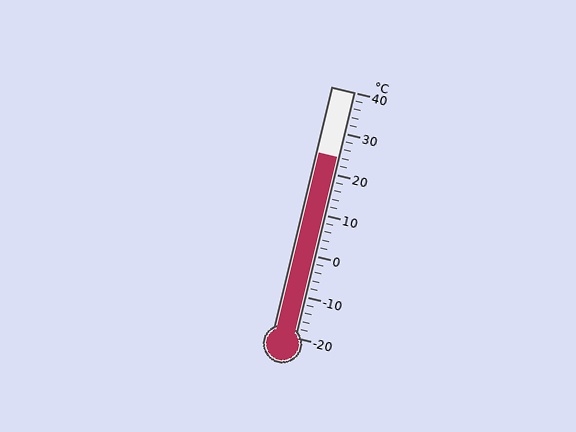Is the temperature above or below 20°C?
The temperature is above 20°C.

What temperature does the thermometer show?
The thermometer shows approximately 24°C.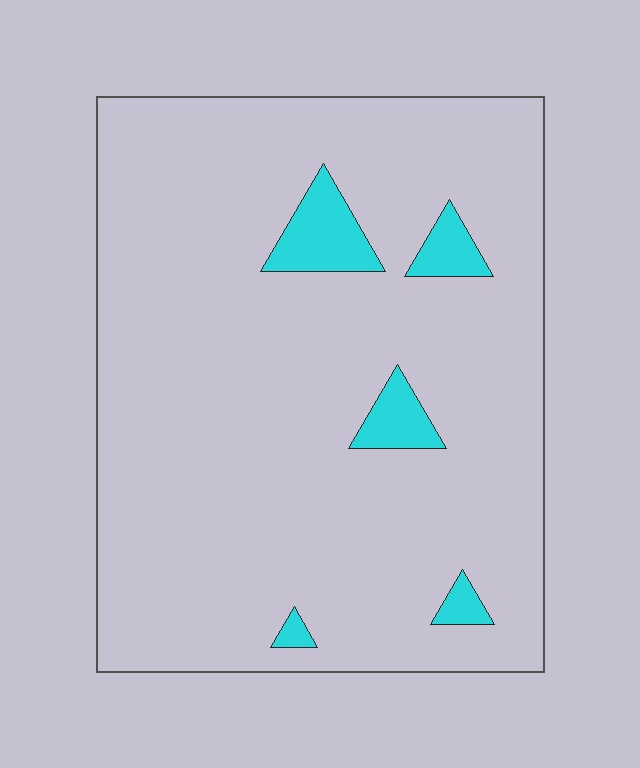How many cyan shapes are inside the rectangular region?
5.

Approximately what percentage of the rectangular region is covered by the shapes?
Approximately 5%.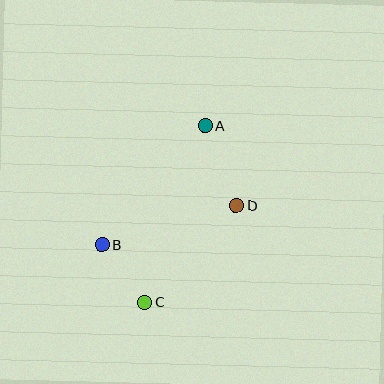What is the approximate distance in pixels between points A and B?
The distance between A and B is approximately 158 pixels.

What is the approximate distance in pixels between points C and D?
The distance between C and D is approximately 133 pixels.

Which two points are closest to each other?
Points B and C are closest to each other.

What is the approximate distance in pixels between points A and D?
The distance between A and D is approximately 86 pixels.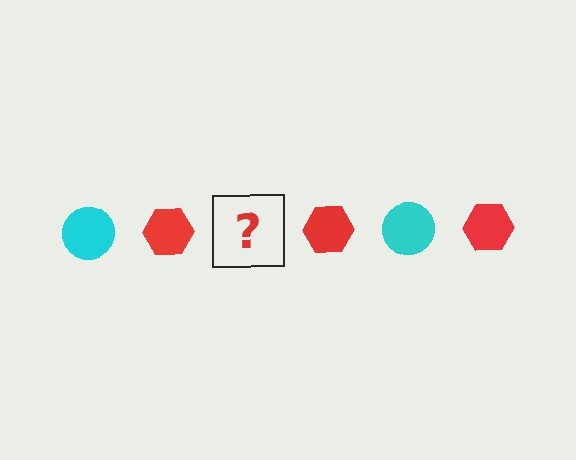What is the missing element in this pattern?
The missing element is a cyan circle.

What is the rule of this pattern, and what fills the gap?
The rule is that the pattern alternates between cyan circle and red hexagon. The gap should be filled with a cyan circle.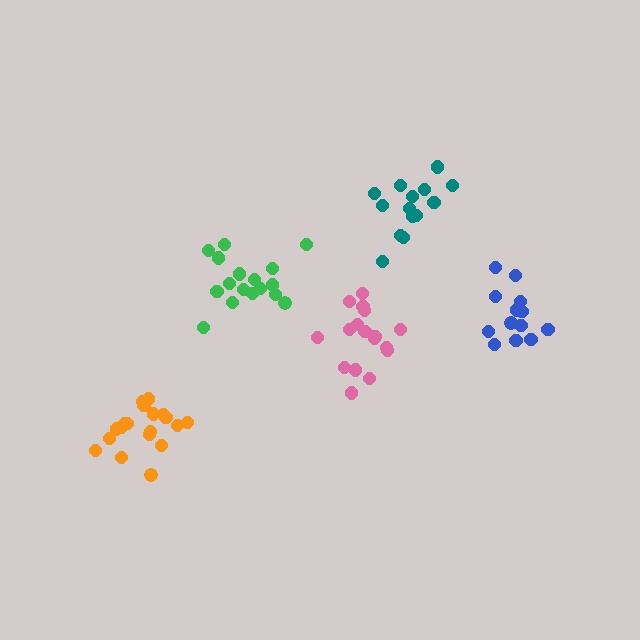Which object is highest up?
The teal cluster is topmost.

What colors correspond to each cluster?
The clusters are colored: teal, pink, green, orange, blue.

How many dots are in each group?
Group 1: 14 dots, Group 2: 18 dots, Group 3: 17 dots, Group 4: 19 dots, Group 5: 13 dots (81 total).